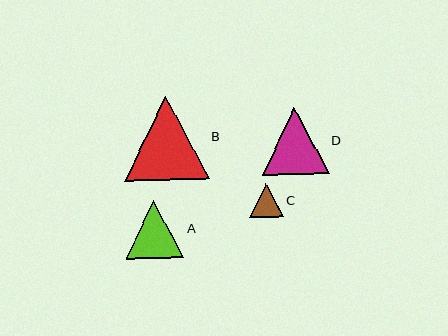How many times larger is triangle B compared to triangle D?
Triangle B is approximately 1.3 times the size of triangle D.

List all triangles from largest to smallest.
From largest to smallest: B, D, A, C.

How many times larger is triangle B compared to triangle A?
Triangle B is approximately 1.4 times the size of triangle A.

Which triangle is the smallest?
Triangle C is the smallest with a size of approximately 33 pixels.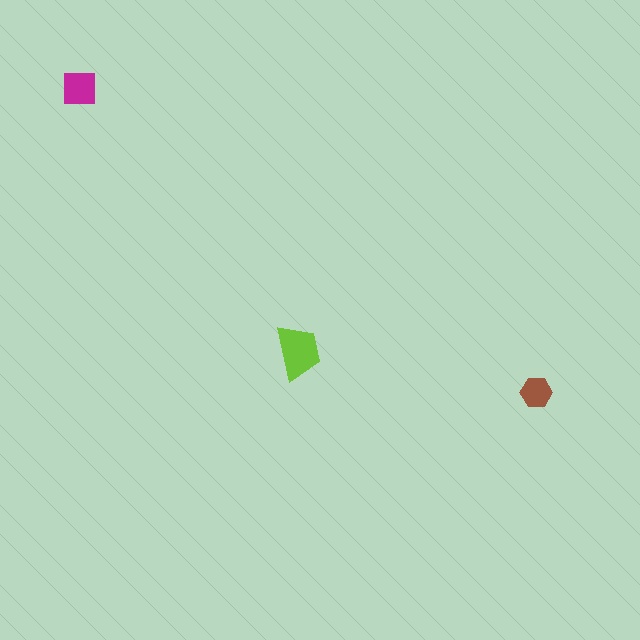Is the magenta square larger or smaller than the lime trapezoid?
Smaller.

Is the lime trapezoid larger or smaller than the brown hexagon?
Larger.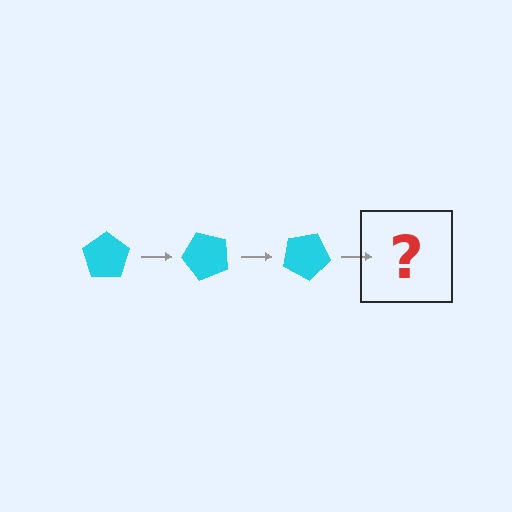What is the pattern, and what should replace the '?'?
The pattern is that the pentagon rotates 50 degrees each step. The '?' should be a cyan pentagon rotated 150 degrees.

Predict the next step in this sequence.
The next step is a cyan pentagon rotated 150 degrees.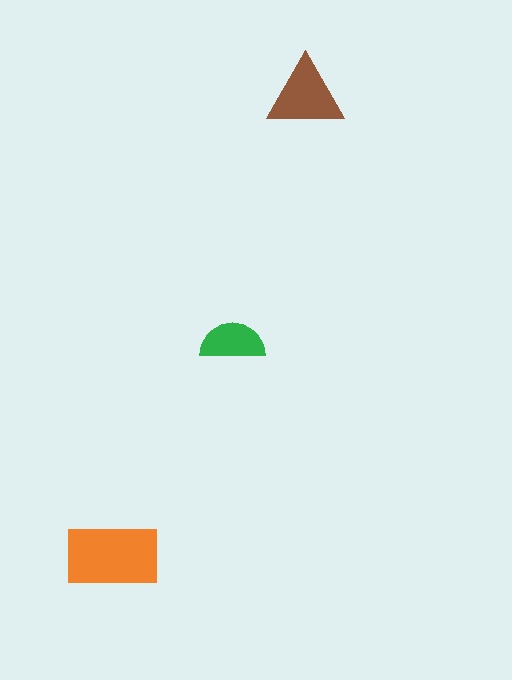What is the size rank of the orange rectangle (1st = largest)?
1st.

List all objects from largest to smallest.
The orange rectangle, the brown triangle, the green semicircle.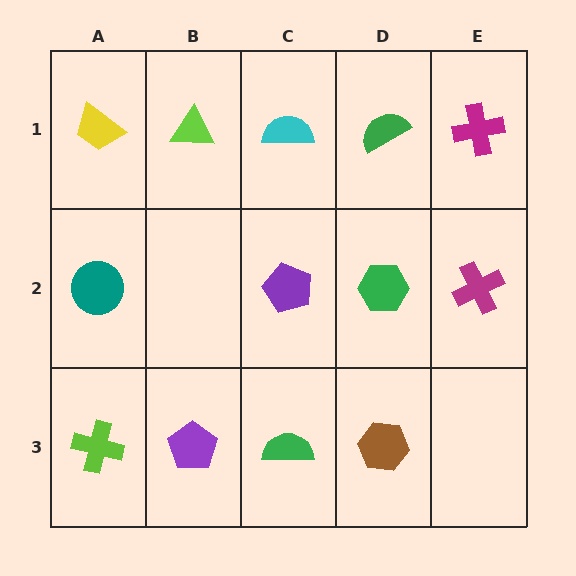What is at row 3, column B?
A purple pentagon.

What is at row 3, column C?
A green semicircle.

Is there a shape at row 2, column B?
No, that cell is empty.